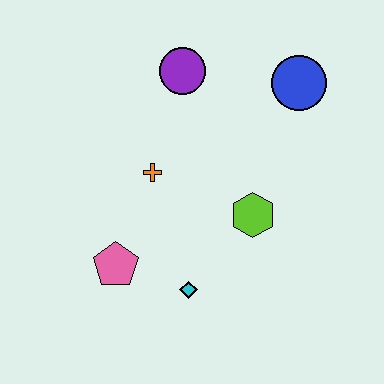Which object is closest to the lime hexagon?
The cyan diamond is closest to the lime hexagon.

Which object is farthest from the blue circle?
The pink pentagon is farthest from the blue circle.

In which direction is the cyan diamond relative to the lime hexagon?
The cyan diamond is below the lime hexagon.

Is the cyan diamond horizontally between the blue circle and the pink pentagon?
Yes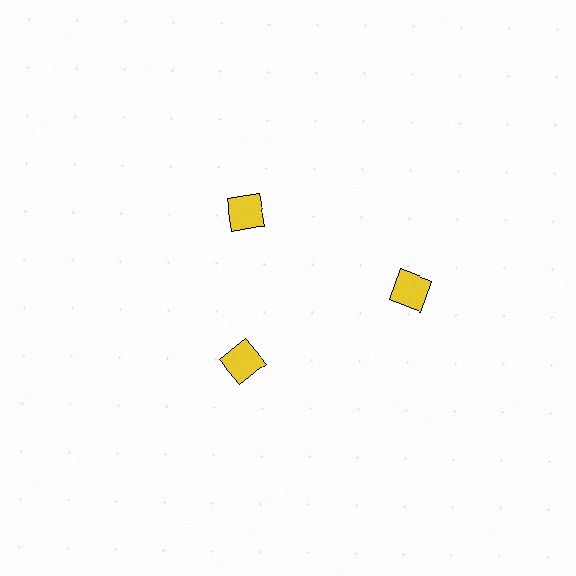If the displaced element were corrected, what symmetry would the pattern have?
It would have 3-fold rotational symmetry — the pattern would map onto itself every 120 degrees.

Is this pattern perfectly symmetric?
No. The 3 yellow diamonds are arranged in a ring, but one element near the 3 o'clock position is pushed outward from the center, breaking the 3-fold rotational symmetry.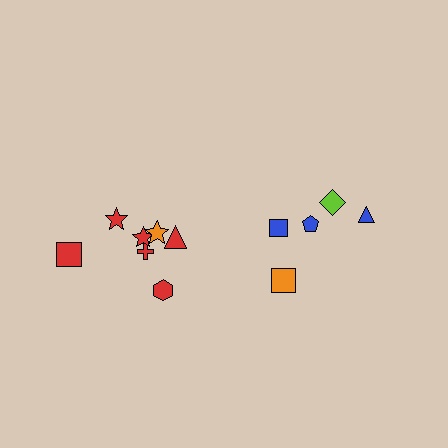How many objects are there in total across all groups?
There are 12 objects.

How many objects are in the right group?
There are 5 objects.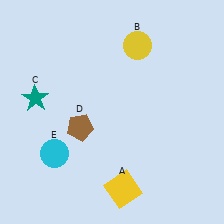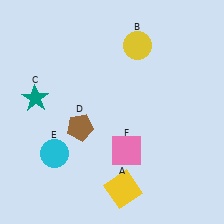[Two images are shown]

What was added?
A pink square (F) was added in Image 2.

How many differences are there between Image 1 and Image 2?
There is 1 difference between the two images.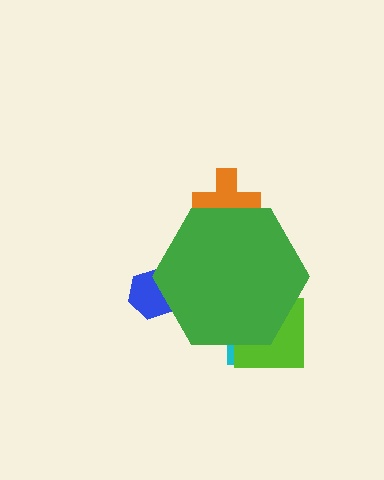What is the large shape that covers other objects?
A green hexagon.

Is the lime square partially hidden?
Yes, the lime square is partially hidden behind the green hexagon.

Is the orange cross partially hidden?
Yes, the orange cross is partially hidden behind the green hexagon.